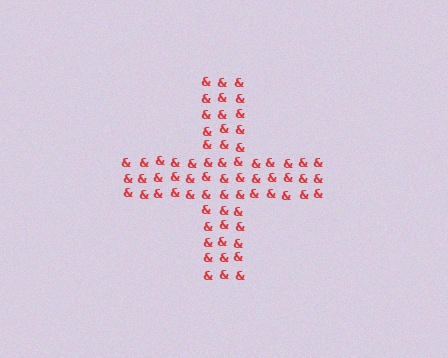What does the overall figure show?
The overall figure shows a cross.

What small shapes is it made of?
It is made of small ampersands.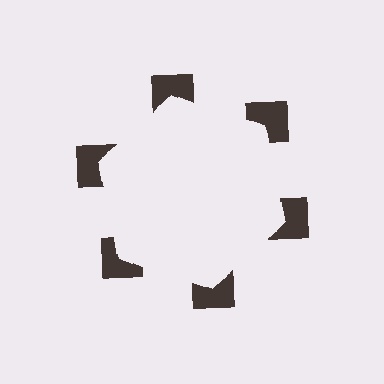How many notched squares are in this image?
There are 6 — one at each vertex of the illusory hexagon.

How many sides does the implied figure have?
6 sides.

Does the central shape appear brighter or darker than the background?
It typically appears slightly brighter than the background, even though no actual brightness change is drawn.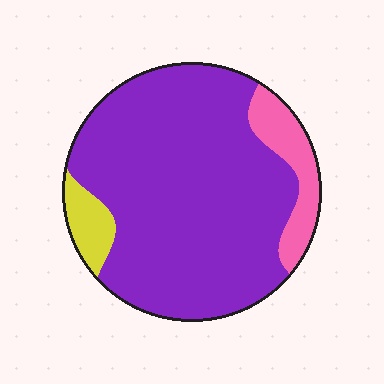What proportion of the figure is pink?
Pink takes up about one eighth (1/8) of the figure.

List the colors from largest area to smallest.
From largest to smallest: purple, pink, yellow.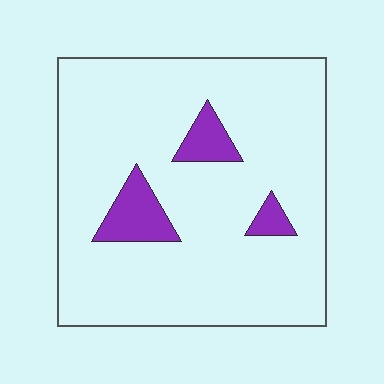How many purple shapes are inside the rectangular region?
3.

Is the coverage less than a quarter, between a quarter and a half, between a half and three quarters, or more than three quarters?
Less than a quarter.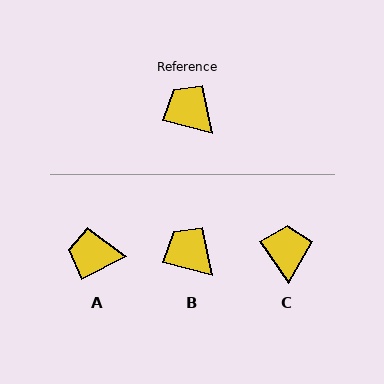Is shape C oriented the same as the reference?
No, it is off by about 41 degrees.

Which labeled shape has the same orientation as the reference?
B.